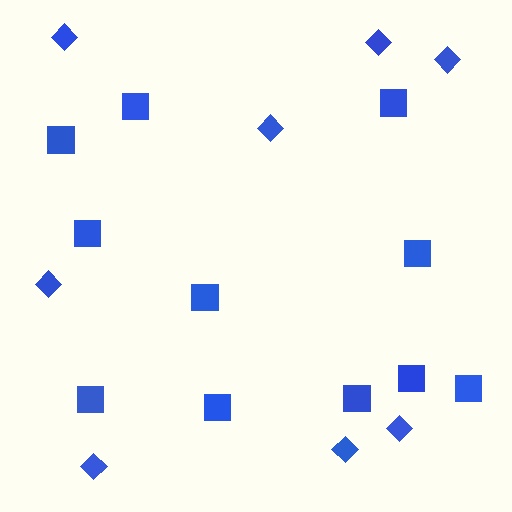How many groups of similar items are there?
There are 2 groups: one group of squares (11) and one group of diamonds (8).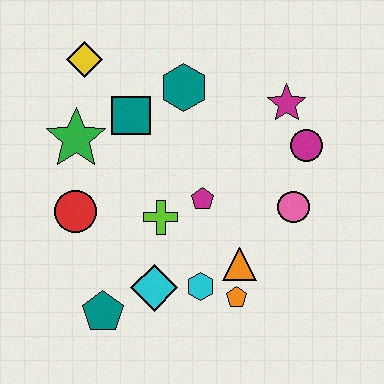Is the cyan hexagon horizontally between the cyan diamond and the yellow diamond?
No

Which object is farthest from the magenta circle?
The teal pentagon is farthest from the magenta circle.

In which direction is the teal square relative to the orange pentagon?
The teal square is above the orange pentagon.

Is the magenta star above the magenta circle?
Yes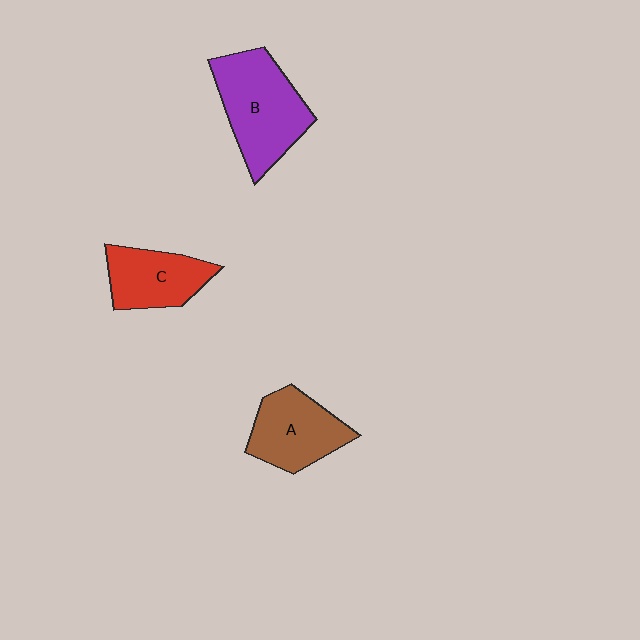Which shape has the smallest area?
Shape C (red).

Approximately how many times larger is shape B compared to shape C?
Approximately 1.5 times.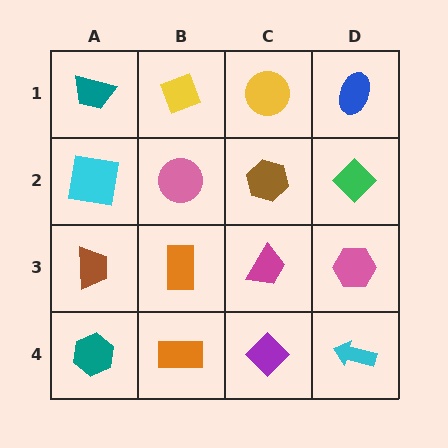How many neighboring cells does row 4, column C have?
3.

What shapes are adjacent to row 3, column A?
A cyan square (row 2, column A), a teal hexagon (row 4, column A), an orange rectangle (row 3, column B).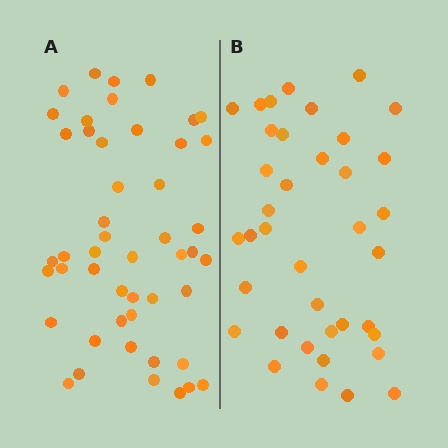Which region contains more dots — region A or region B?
Region A (the left region) has more dots.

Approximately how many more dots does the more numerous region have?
Region A has roughly 10 or so more dots than region B.